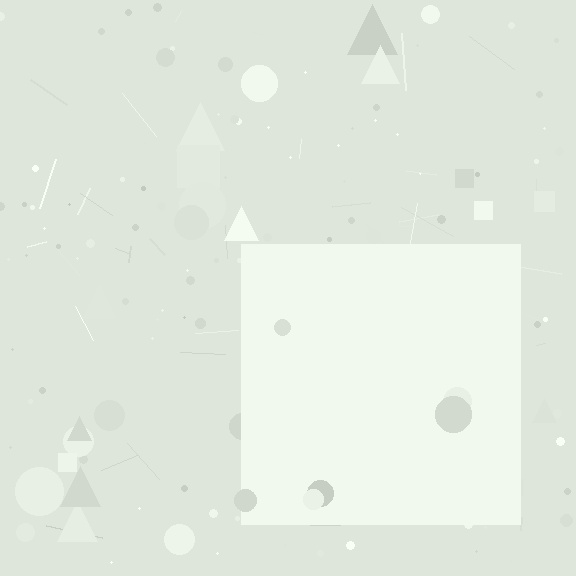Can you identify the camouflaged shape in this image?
The camouflaged shape is a square.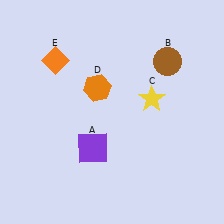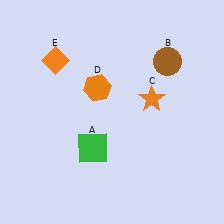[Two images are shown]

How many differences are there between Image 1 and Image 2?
There are 2 differences between the two images.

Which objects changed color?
A changed from purple to green. C changed from yellow to orange.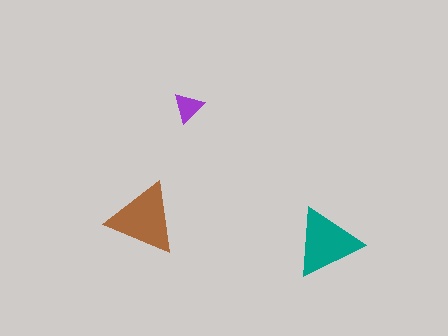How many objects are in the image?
There are 3 objects in the image.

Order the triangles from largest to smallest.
the brown one, the teal one, the purple one.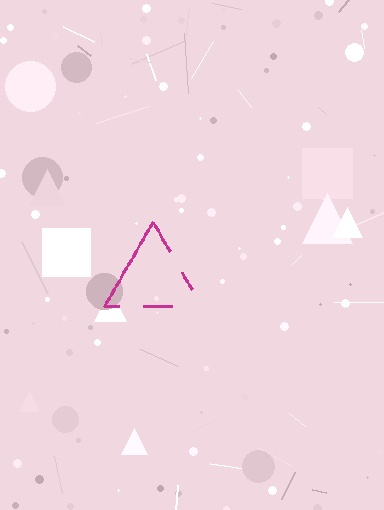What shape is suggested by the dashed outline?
The dashed outline suggests a triangle.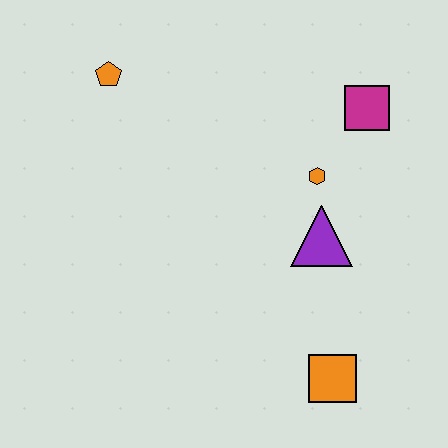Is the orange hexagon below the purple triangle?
No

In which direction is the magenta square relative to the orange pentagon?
The magenta square is to the right of the orange pentagon.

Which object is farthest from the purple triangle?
The orange pentagon is farthest from the purple triangle.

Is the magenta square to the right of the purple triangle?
Yes